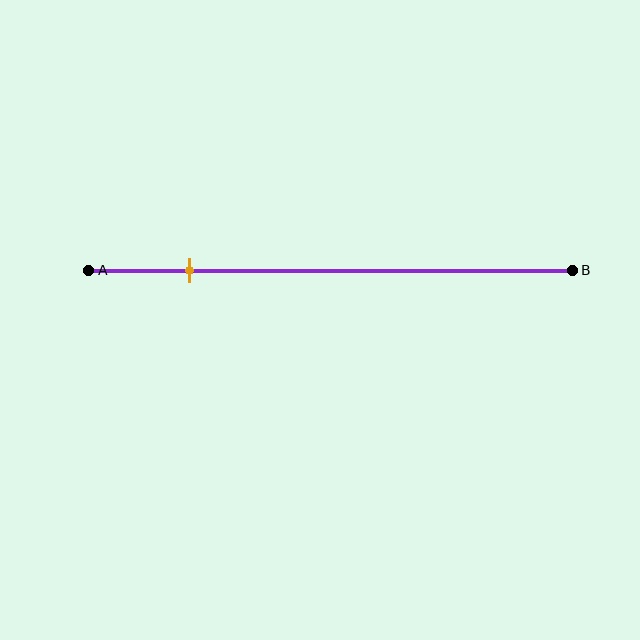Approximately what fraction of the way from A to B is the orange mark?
The orange mark is approximately 20% of the way from A to B.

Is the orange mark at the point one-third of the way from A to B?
No, the mark is at about 20% from A, not at the 33% one-third point.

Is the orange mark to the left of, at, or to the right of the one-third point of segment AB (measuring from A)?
The orange mark is to the left of the one-third point of segment AB.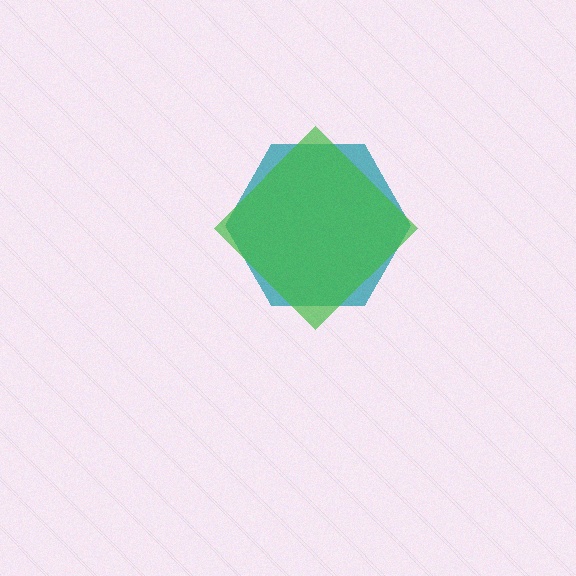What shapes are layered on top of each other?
The layered shapes are: a teal hexagon, a green diamond.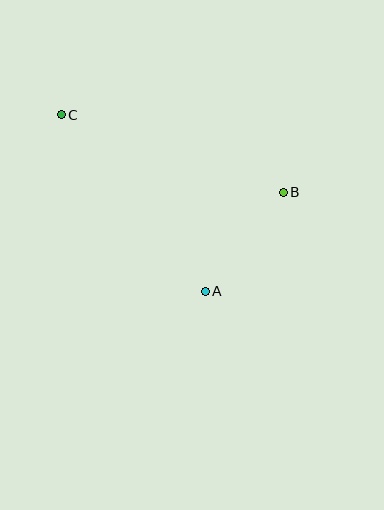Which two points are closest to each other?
Points A and B are closest to each other.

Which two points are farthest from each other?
Points B and C are farthest from each other.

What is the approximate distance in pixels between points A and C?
The distance between A and C is approximately 228 pixels.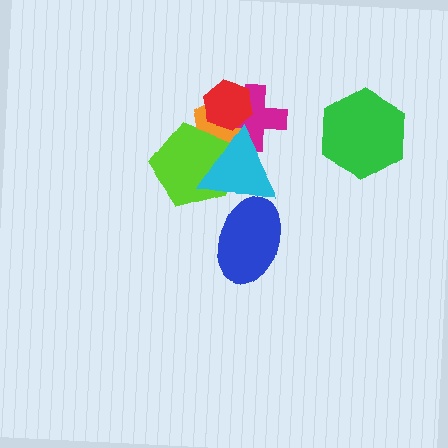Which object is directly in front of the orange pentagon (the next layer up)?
The lime pentagon is directly in front of the orange pentagon.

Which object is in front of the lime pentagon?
The cyan triangle is in front of the lime pentagon.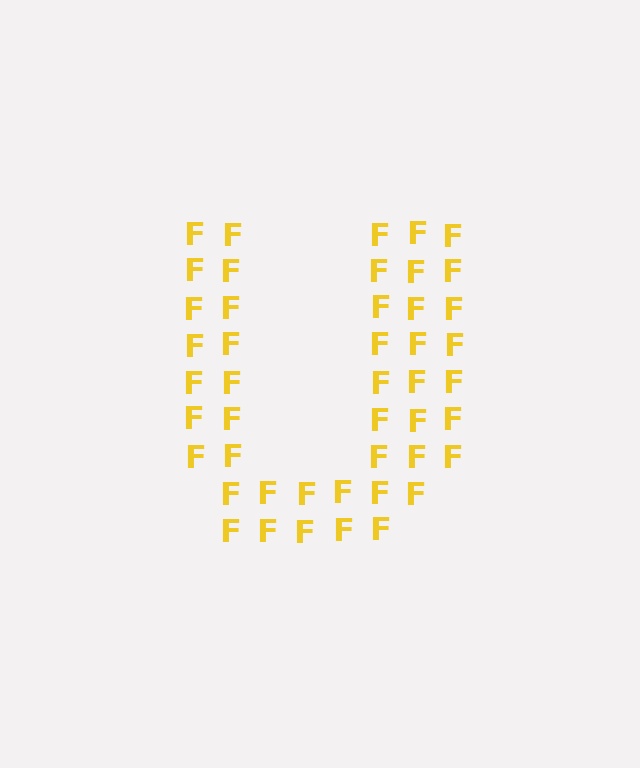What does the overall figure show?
The overall figure shows the letter U.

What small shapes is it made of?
It is made of small letter F's.